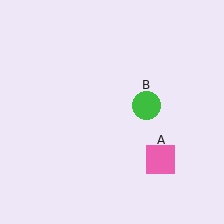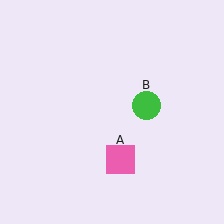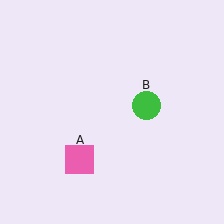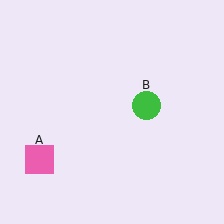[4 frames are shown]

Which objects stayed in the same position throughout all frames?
Green circle (object B) remained stationary.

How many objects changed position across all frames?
1 object changed position: pink square (object A).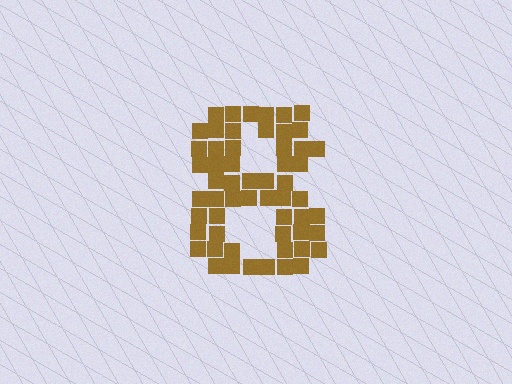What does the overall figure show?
The overall figure shows the digit 8.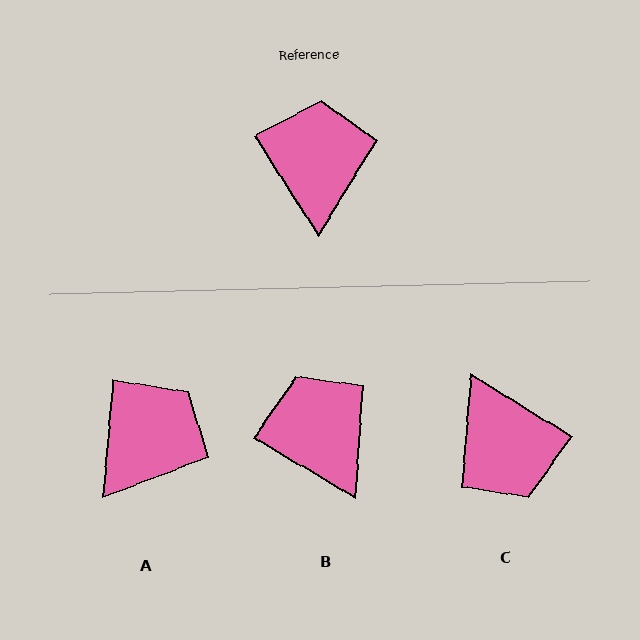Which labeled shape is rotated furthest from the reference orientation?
C, about 154 degrees away.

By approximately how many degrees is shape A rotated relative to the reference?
Approximately 37 degrees clockwise.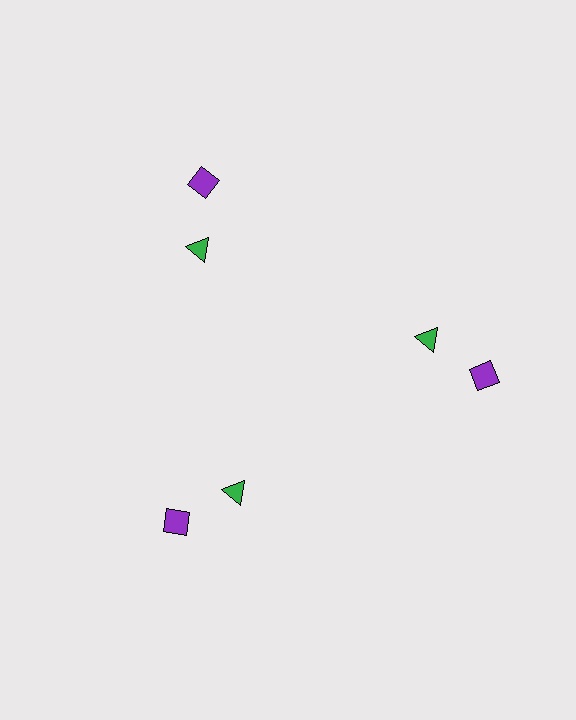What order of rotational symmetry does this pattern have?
This pattern has 3-fold rotational symmetry.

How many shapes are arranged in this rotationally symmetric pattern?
There are 6 shapes, arranged in 3 groups of 2.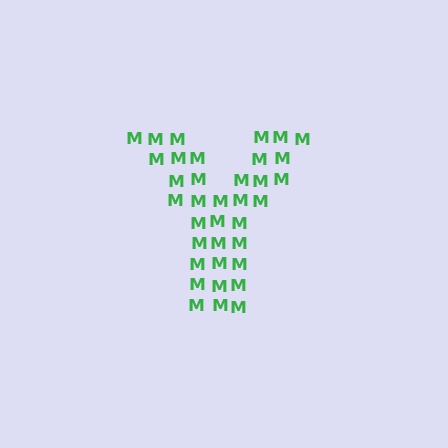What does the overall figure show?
The overall figure shows the letter Y.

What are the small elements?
The small elements are letter M's.